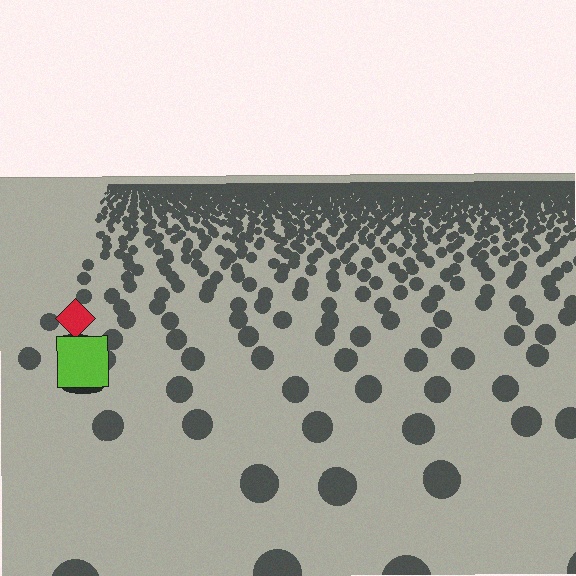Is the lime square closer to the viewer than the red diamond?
Yes. The lime square is closer — you can tell from the texture gradient: the ground texture is coarser near it.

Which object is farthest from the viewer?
The red diamond is farthest from the viewer. It appears smaller and the ground texture around it is denser.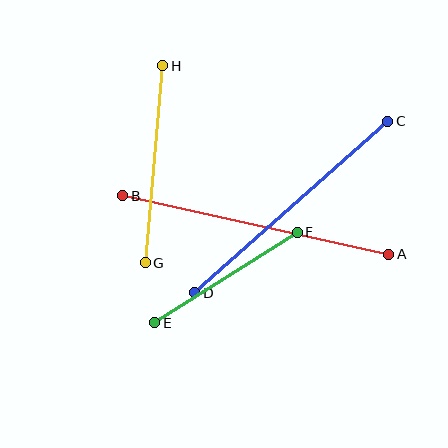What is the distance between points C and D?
The distance is approximately 258 pixels.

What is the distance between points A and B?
The distance is approximately 272 pixels.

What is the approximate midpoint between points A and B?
The midpoint is at approximately (256, 225) pixels.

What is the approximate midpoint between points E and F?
The midpoint is at approximately (226, 277) pixels.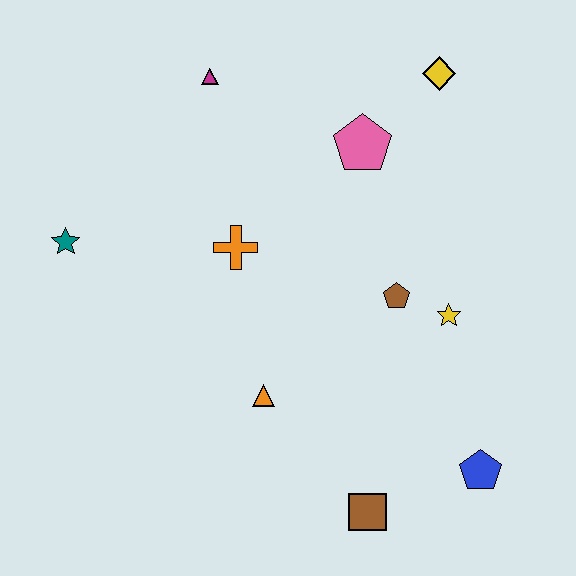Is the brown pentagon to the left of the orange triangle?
No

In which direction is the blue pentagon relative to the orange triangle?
The blue pentagon is to the right of the orange triangle.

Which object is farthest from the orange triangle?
The yellow diamond is farthest from the orange triangle.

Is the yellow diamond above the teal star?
Yes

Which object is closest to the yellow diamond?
The pink pentagon is closest to the yellow diamond.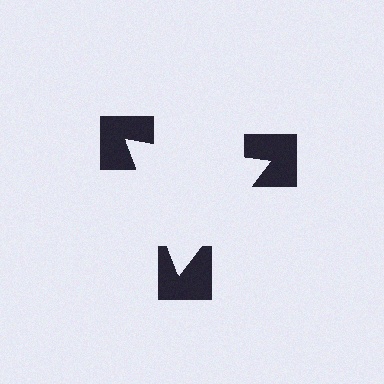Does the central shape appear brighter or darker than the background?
It typically appears slightly brighter than the background, even though no actual brightness change is drawn.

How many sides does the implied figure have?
3 sides.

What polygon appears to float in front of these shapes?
An illusory triangle — its edges are inferred from the aligned wedge cuts in the notched squares, not physically drawn.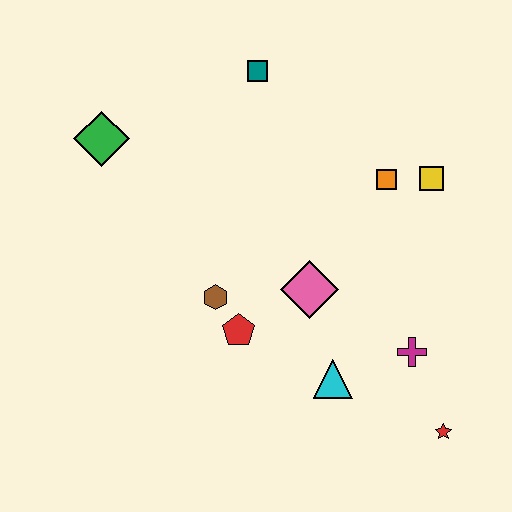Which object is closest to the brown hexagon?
The red pentagon is closest to the brown hexagon.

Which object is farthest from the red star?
The green diamond is farthest from the red star.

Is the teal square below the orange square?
No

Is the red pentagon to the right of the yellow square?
No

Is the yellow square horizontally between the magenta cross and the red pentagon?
No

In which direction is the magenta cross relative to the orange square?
The magenta cross is below the orange square.